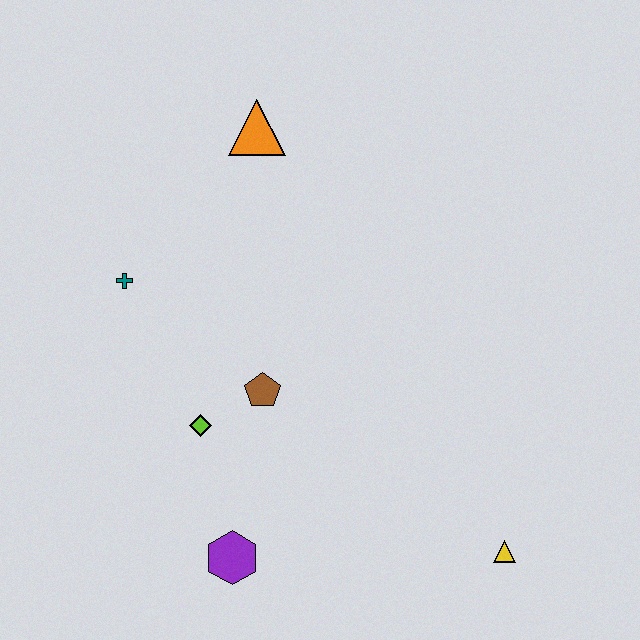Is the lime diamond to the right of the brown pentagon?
No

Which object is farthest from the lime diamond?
The yellow triangle is farthest from the lime diamond.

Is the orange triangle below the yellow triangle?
No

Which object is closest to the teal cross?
The lime diamond is closest to the teal cross.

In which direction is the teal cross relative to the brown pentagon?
The teal cross is to the left of the brown pentagon.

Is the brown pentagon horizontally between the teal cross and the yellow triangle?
Yes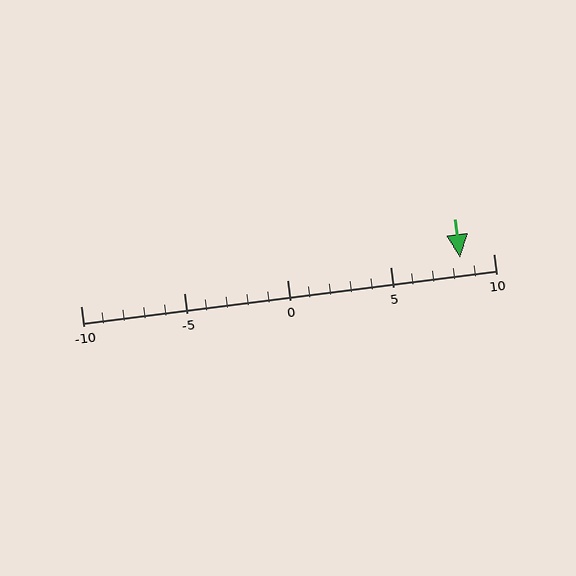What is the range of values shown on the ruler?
The ruler shows values from -10 to 10.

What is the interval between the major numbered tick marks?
The major tick marks are spaced 5 units apart.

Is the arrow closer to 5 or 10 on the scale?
The arrow is closer to 10.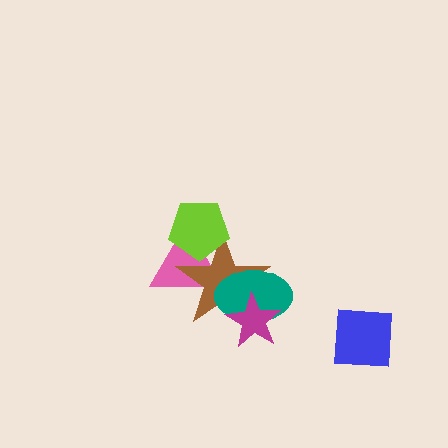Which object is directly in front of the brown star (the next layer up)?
The teal ellipse is directly in front of the brown star.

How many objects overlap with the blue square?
0 objects overlap with the blue square.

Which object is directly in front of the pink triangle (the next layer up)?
The brown star is directly in front of the pink triangle.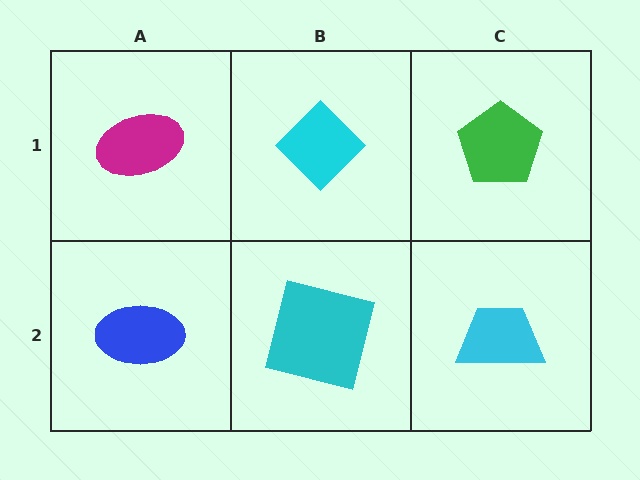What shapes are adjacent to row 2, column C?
A green pentagon (row 1, column C), a cyan square (row 2, column B).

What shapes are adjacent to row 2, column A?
A magenta ellipse (row 1, column A), a cyan square (row 2, column B).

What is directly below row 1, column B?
A cyan square.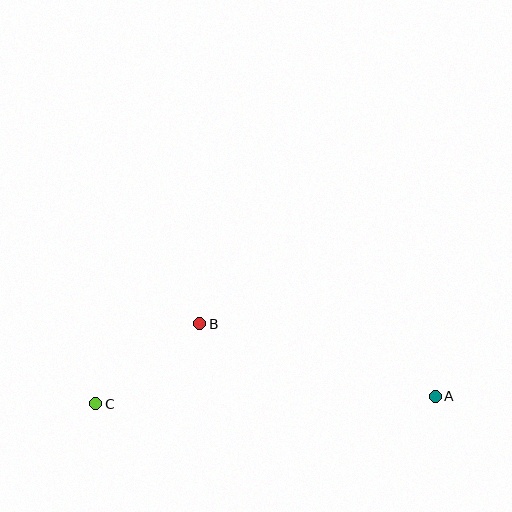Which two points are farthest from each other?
Points A and C are farthest from each other.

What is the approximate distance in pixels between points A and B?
The distance between A and B is approximately 246 pixels.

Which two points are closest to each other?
Points B and C are closest to each other.